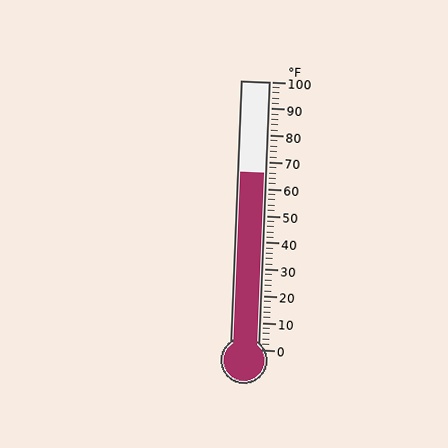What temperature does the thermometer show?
The thermometer shows approximately 66°F.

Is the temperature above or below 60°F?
The temperature is above 60°F.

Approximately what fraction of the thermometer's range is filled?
The thermometer is filled to approximately 65% of its range.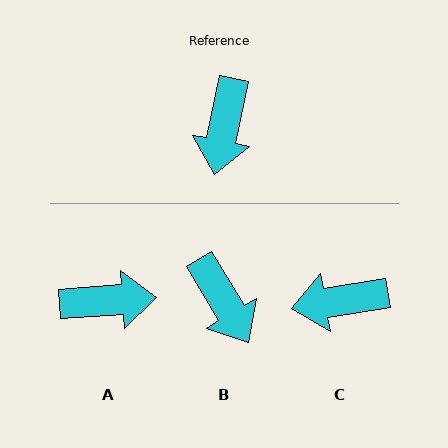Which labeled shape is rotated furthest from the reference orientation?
A, about 105 degrees away.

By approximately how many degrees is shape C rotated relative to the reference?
Approximately 69 degrees clockwise.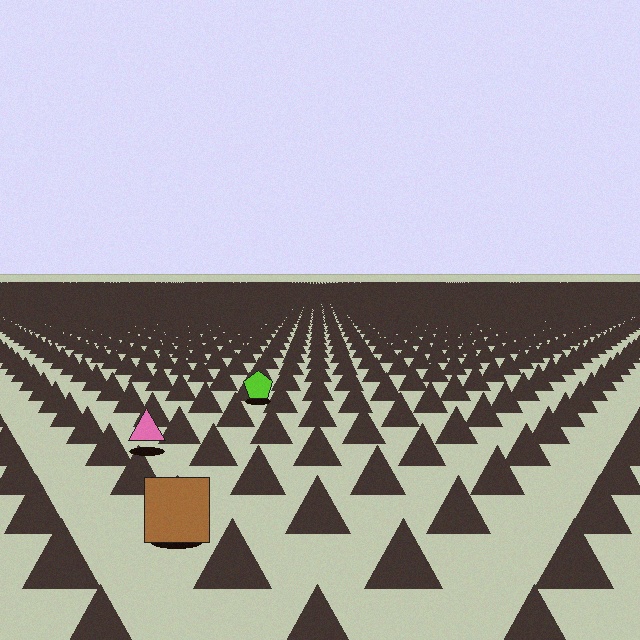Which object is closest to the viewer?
The brown square is closest. The texture marks near it are larger and more spread out.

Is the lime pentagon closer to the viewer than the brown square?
No. The brown square is closer — you can tell from the texture gradient: the ground texture is coarser near it.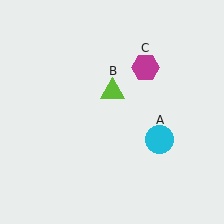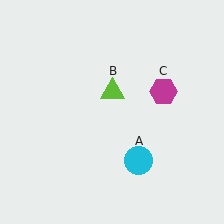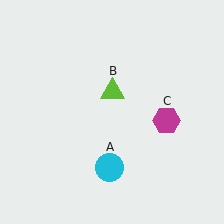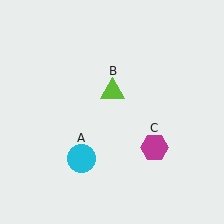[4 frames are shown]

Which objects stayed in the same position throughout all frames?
Lime triangle (object B) remained stationary.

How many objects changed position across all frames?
2 objects changed position: cyan circle (object A), magenta hexagon (object C).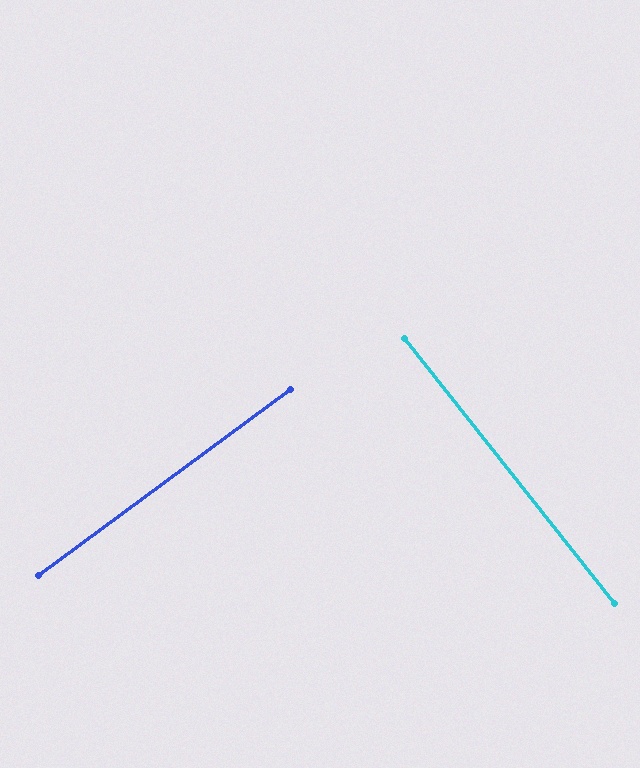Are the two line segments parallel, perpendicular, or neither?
Perpendicular — they meet at approximately 88°.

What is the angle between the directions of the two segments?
Approximately 88 degrees.